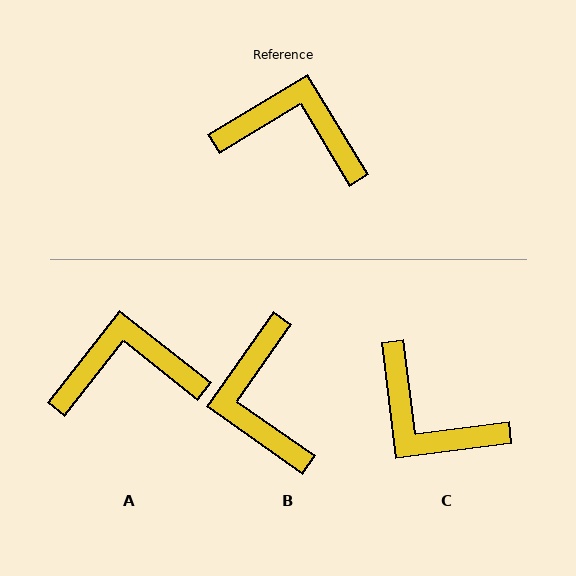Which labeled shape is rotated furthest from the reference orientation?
C, about 156 degrees away.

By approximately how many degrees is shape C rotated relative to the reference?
Approximately 156 degrees counter-clockwise.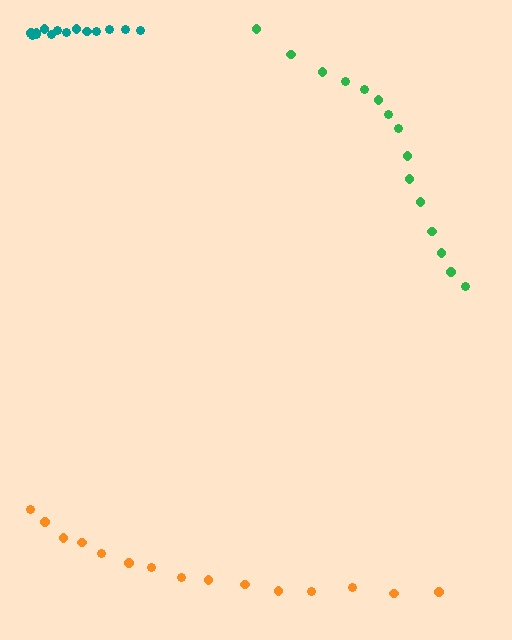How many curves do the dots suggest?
There are 3 distinct paths.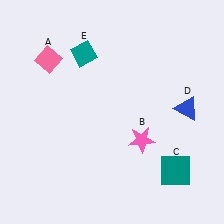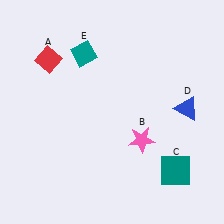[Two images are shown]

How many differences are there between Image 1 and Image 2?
There is 1 difference between the two images.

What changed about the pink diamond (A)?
In Image 1, A is pink. In Image 2, it changed to red.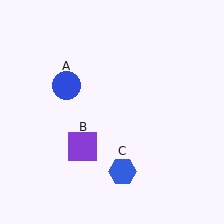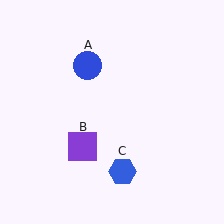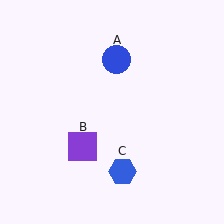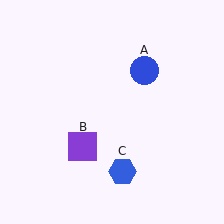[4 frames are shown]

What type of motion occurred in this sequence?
The blue circle (object A) rotated clockwise around the center of the scene.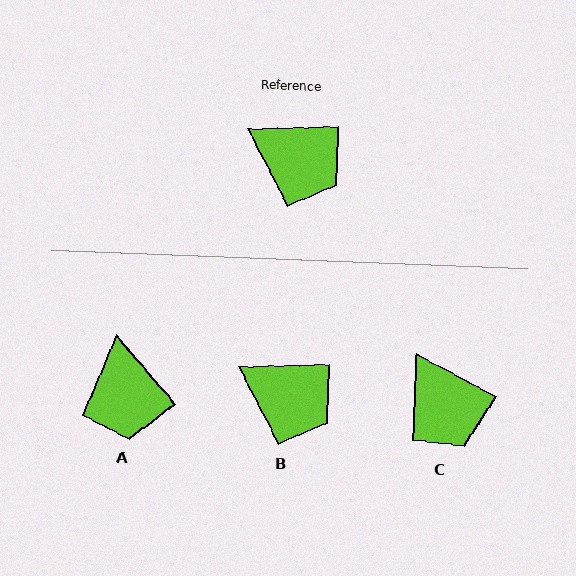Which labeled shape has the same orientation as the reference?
B.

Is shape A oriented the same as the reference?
No, it is off by about 51 degrees.